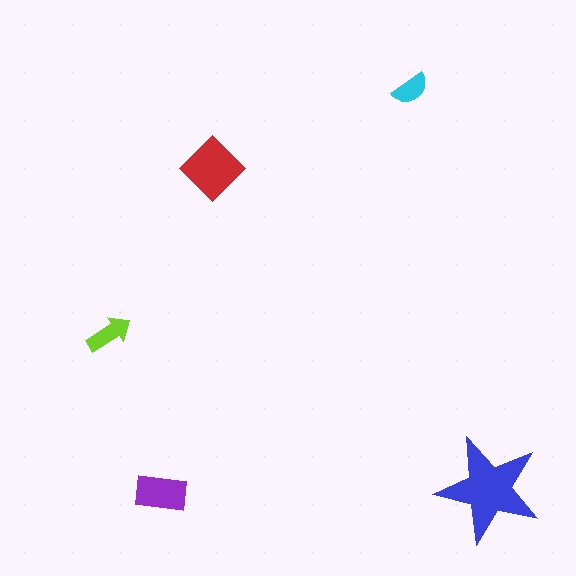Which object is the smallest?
The cyan semicircle.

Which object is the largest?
The blue star.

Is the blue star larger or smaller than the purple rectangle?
Larger.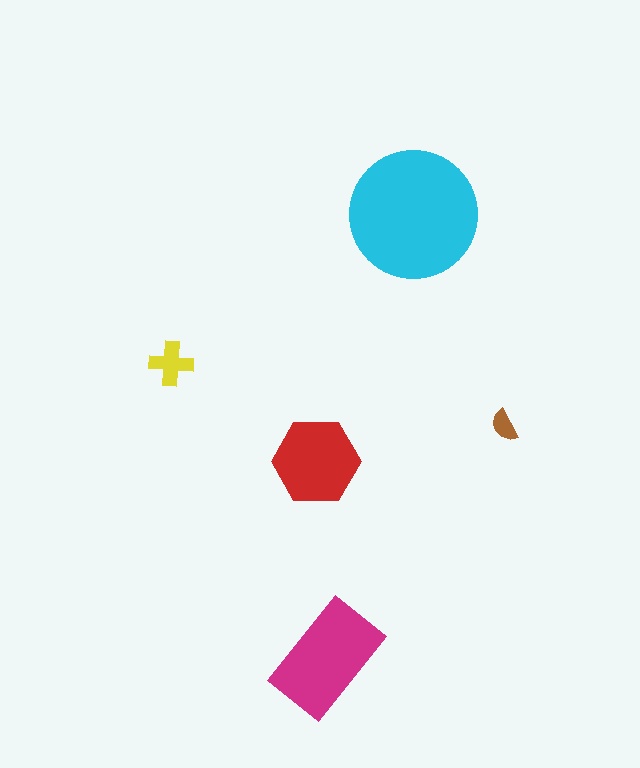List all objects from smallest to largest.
The brown semicircle, the yellow cross, the red hexagon, the magenta rectangle, the cyan circle.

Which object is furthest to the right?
The brown semicircle is rightmost.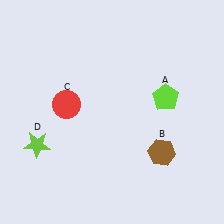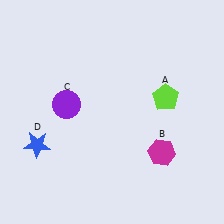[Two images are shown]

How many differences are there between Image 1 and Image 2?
There are 3 differences between the two images.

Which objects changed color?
B changed from brown to magenta. C changed from red to purple. D changed from lime to blue.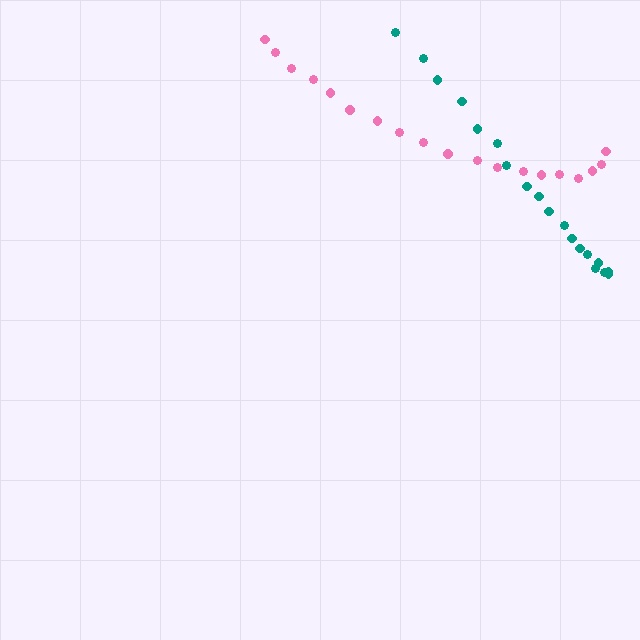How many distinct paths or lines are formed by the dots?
There are 2 distinct paths.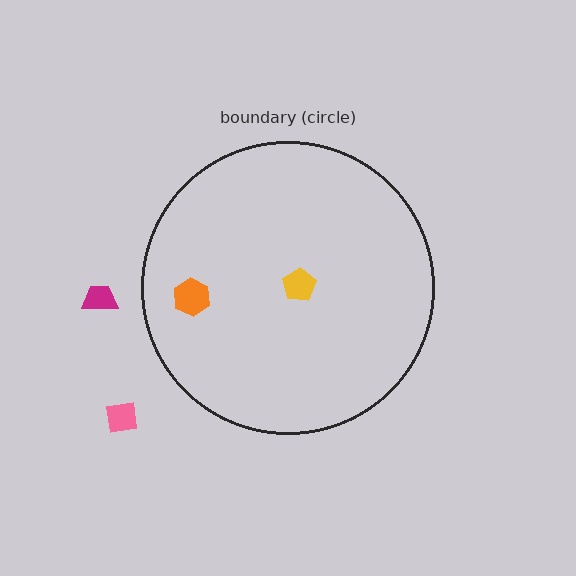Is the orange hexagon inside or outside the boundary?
Inside.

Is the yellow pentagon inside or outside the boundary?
Inside.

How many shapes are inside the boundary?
2 inside, 2 outside.